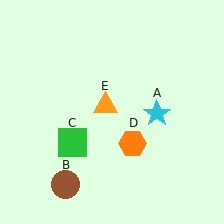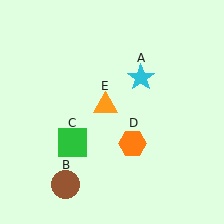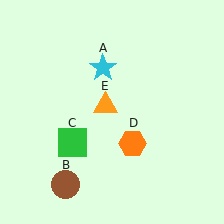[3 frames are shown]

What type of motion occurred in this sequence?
The cyan star (object A) rotated counterclockwise around the center of the scene.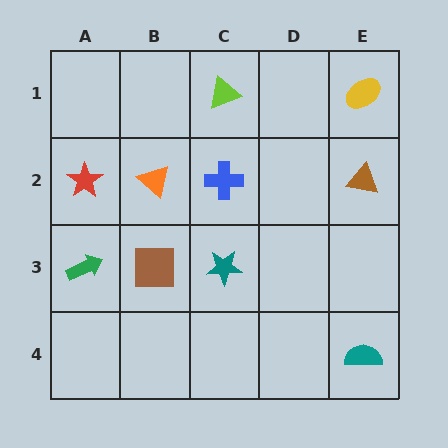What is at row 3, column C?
A teal star.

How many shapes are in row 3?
3 shapes.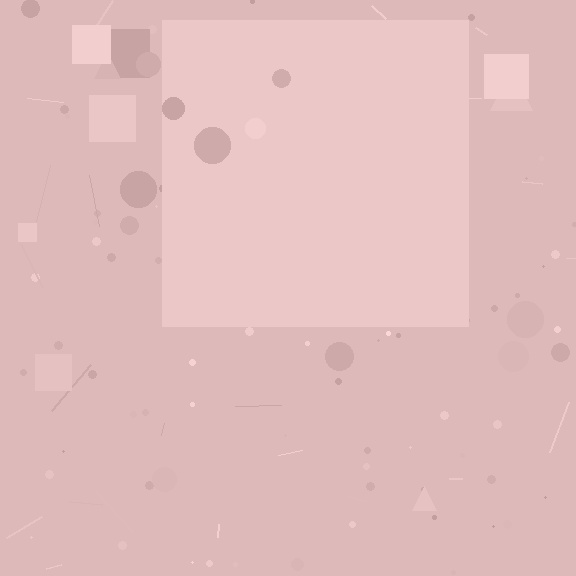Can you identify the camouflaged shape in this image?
The camouflaged shape is a square.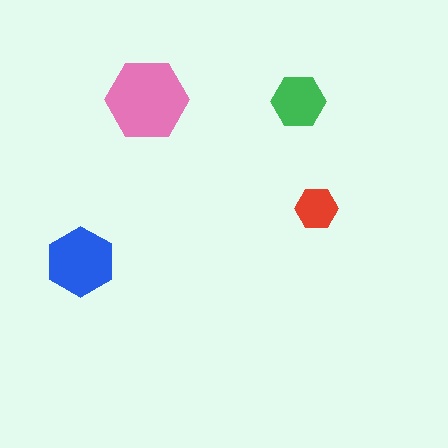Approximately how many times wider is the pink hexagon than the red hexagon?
About 2 times wider.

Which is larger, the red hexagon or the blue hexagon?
The blue one.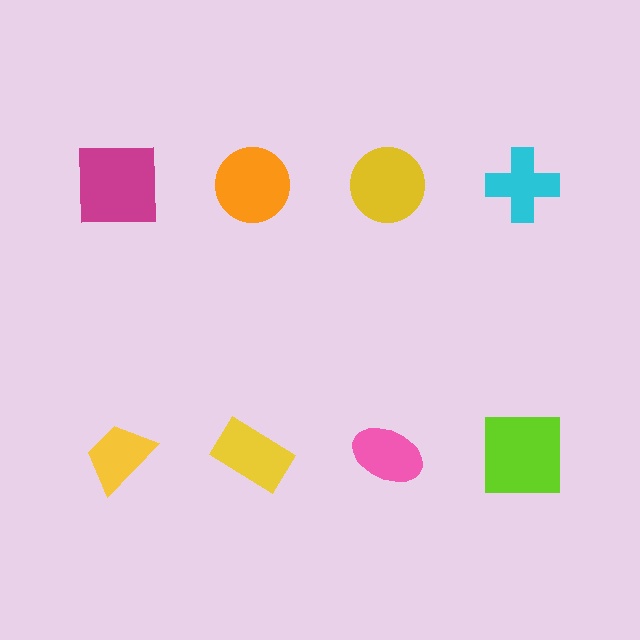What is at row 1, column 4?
A cyan cross.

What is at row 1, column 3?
A yellow circle.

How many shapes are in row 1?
4 shapes.